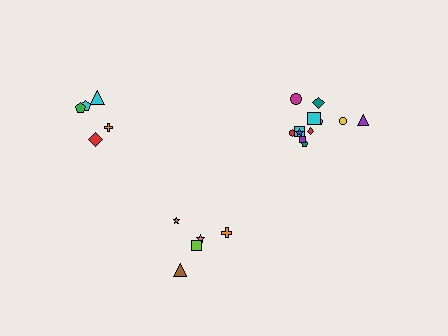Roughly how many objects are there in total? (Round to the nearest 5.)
Roughly 20 objects in total.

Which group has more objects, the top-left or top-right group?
The top-right group.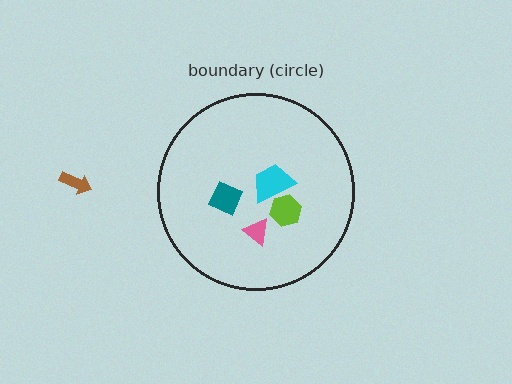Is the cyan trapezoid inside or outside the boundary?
Inside.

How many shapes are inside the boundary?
4 inside, 1 outside.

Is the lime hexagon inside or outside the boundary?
Inside.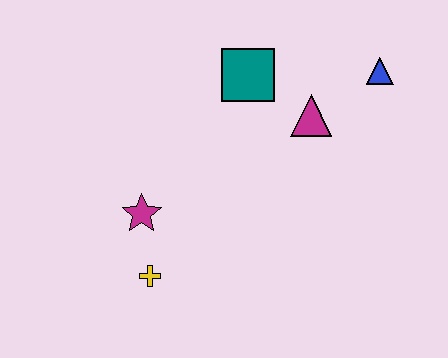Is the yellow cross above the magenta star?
No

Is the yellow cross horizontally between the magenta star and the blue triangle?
Yes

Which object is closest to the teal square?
The magenta triangle is closest to the teal square.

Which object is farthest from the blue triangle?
The yellow cross is farthest from the blue triangle.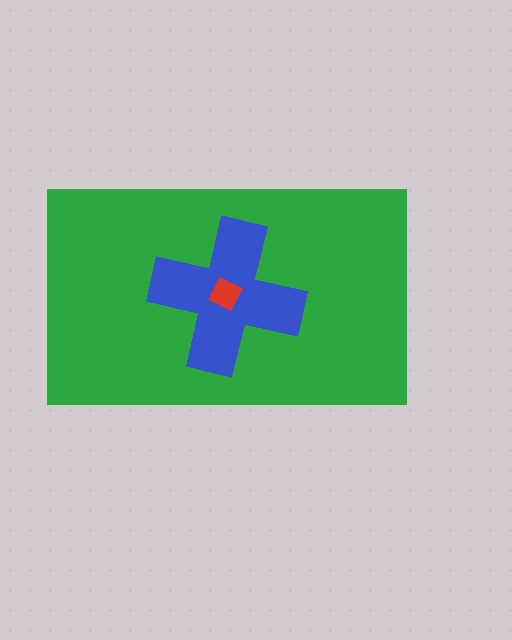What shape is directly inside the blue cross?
The red diamond.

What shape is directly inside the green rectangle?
The blue cross.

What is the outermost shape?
The green rectangle.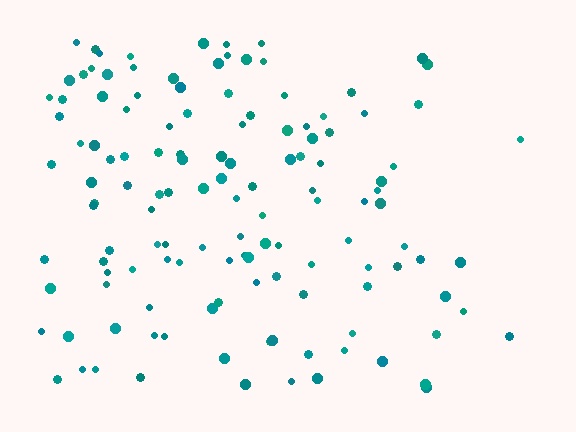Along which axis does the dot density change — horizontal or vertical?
Horizontal.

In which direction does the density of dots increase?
From right to left, with the left side densest.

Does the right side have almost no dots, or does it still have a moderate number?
Still a moderate number, just noticeably fewer than the left.